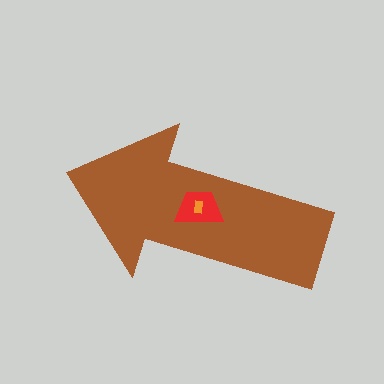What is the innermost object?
The orange rectangle.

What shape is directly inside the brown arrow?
The red trapezoid.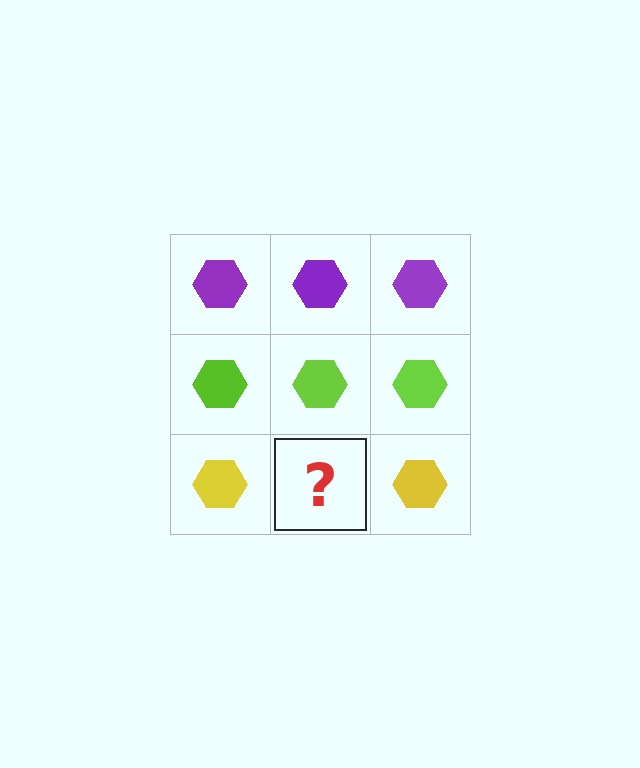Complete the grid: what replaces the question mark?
The question mark should be replaced with a yellow hexagon.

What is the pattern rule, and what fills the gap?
The rule is that each row has a consistent color. The gap should be filled with a yellow hexagon.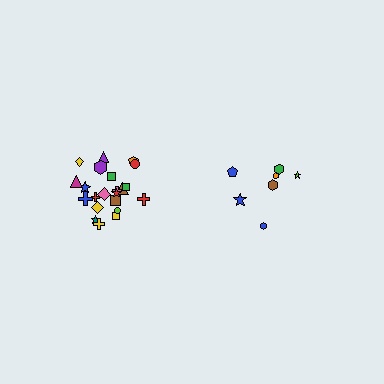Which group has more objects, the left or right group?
The left group.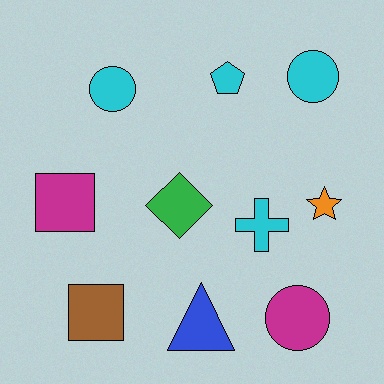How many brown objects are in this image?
There is 1 brown object.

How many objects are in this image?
There are 10 objects.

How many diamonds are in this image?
There is 1 diamond.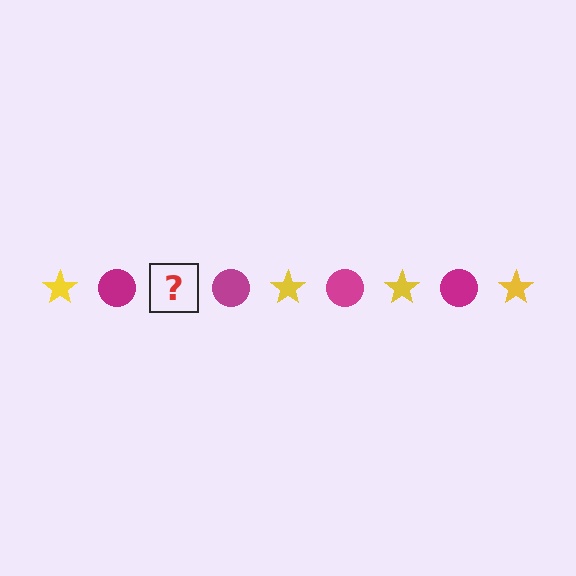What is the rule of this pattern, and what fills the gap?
The rule is that the pattern alternates between yellow star and magenta circle. The gap should be filled with a yellow star.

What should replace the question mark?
The question mark should be replaced with a yellow star.